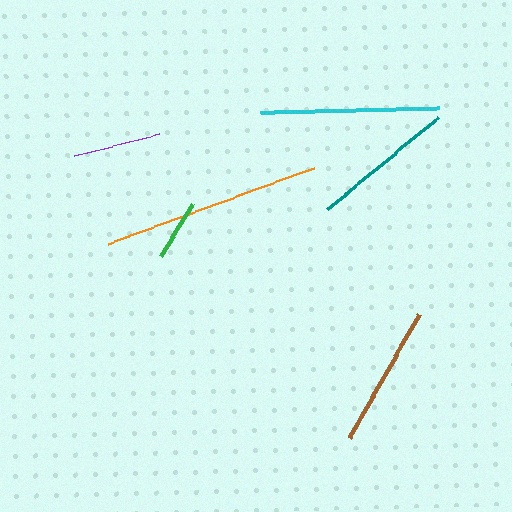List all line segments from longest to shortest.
From longest to shortest: orange, cyan, teal, brown, purple, green.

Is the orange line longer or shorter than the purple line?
The orange line is longer than the purple line.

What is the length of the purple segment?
The purple segment is approximately 87 pixels long.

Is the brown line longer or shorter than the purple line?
The brown line is longer than the purple line.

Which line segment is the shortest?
The green line is the shortest at approximately 61 pixels.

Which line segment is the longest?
The orange line is the longest at approximately 220 pixels.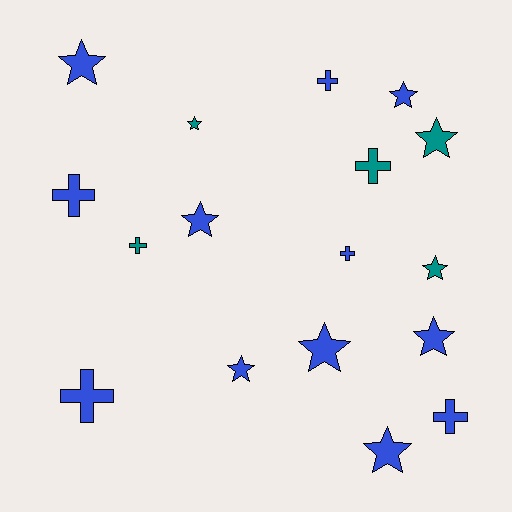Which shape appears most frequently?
Star, with 10 objects.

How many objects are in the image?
There are 17 objects.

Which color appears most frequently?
Blue, with 12 objects.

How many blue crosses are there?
There are 5 blue crosses.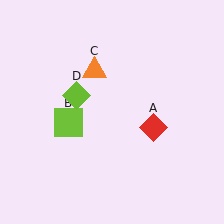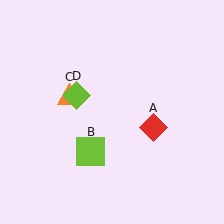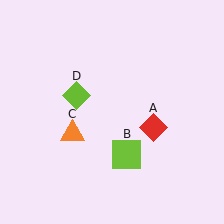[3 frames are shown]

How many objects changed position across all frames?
2 objects changed position: lime square (object B), orange triangle (object C).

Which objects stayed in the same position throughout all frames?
Red diamond (object A) and lime diamond (object D) remained stationary.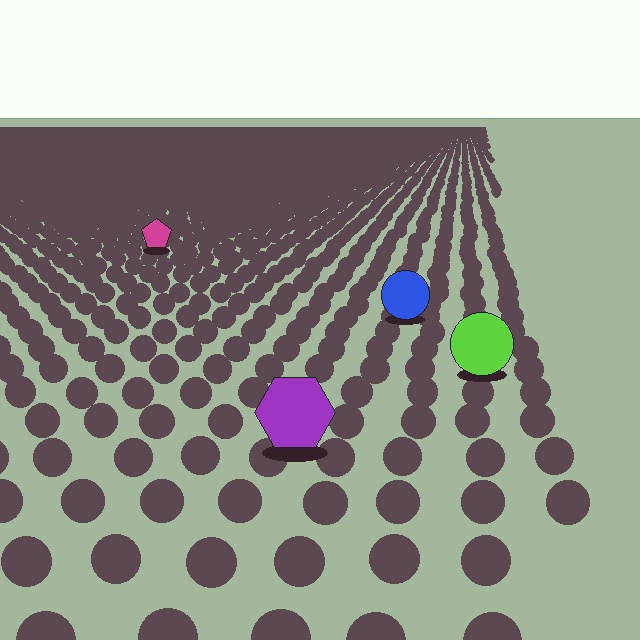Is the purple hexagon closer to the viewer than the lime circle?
Yes. The purple hexagon is closer — you can tell from the texture gradient: the ground texture is coarser near it.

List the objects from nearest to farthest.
From nearest to farthest: the purple hexagon, the lime circle, the blue circle, the magenta pentagon.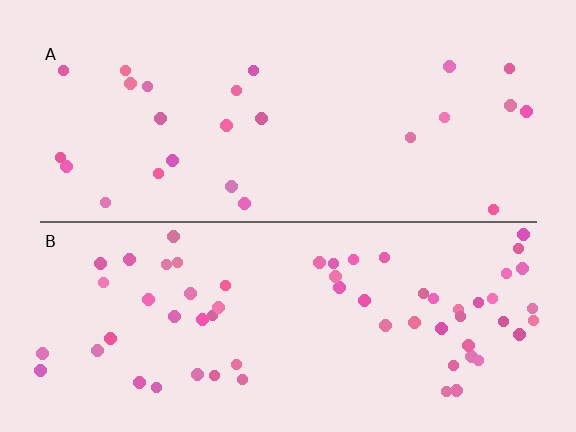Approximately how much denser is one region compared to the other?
Approximately 2.5× — region B over region A.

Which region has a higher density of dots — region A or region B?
B (the bottom).